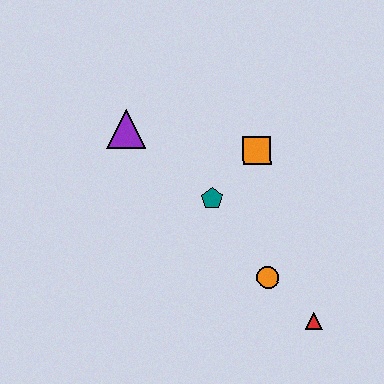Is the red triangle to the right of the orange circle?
Yes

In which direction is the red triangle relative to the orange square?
The red triangle is below the orange square.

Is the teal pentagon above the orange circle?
Yes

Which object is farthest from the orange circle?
The purple triangle is farthest from the orange circle.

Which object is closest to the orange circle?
The red triangle is closest to the orange circle.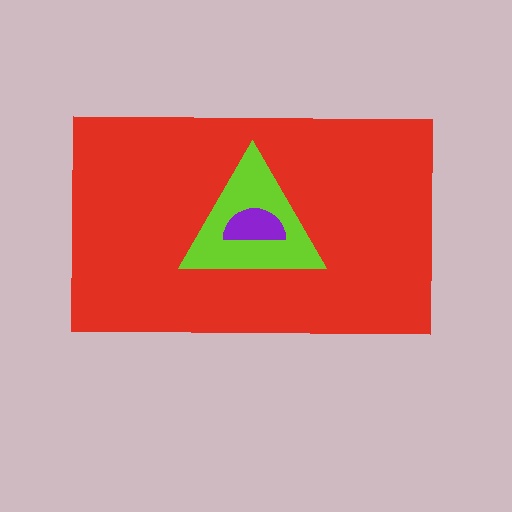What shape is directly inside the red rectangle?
The lime triangle.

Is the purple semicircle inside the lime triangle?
Yes.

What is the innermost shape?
The purple semicircle.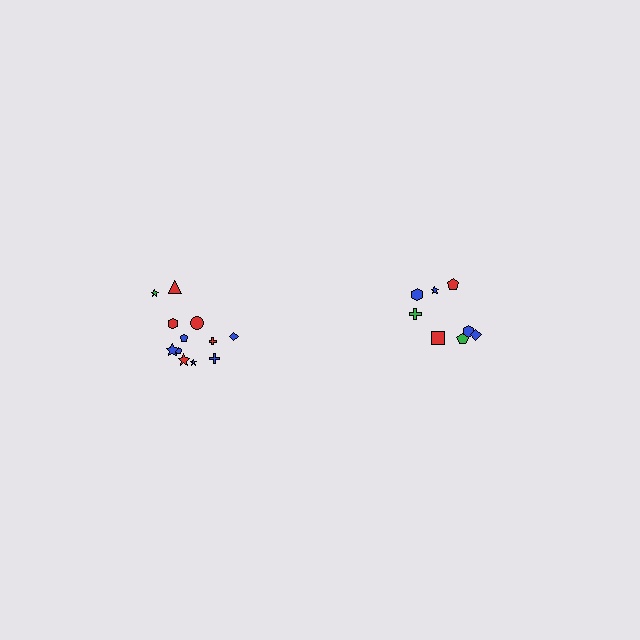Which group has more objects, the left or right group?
The left group.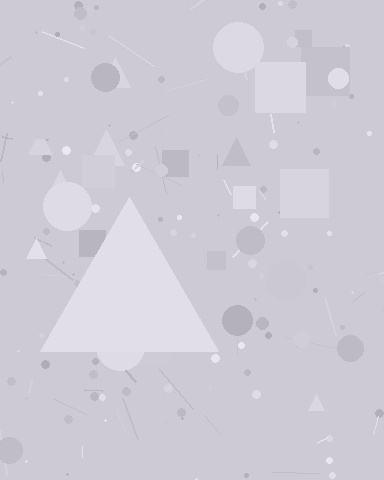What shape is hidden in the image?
A triangle is hidden in the image.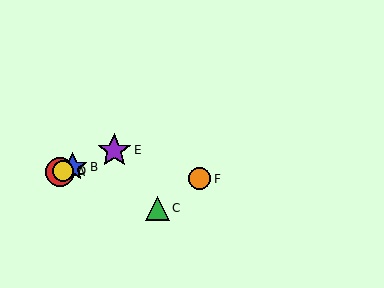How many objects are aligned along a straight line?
4 objects (A, B, D, E) are aligned along a straight line.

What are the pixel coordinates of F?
Object F is at (200, 179).